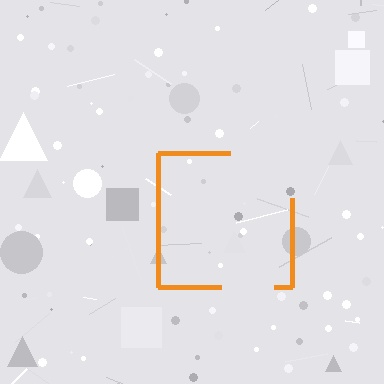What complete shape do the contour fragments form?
The contour fragments form a square.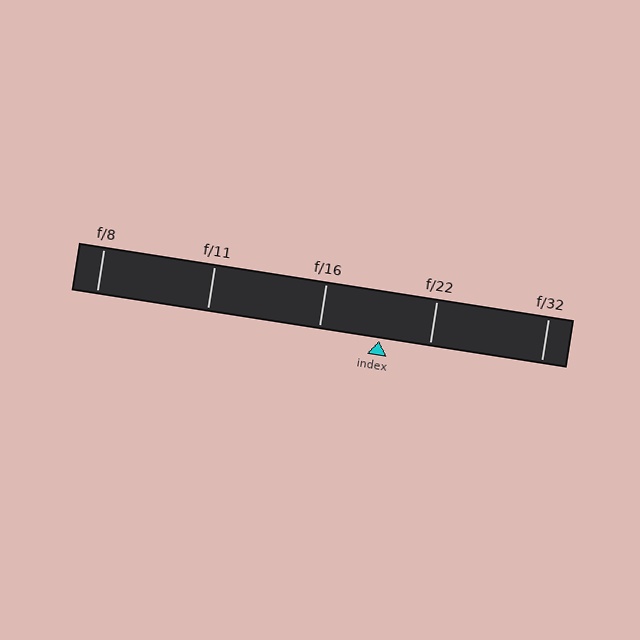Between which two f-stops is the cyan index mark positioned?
The index mark is between f/16 and f/22.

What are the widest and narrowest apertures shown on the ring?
The widest aperture shown is f/8 and the narrowest is f/32.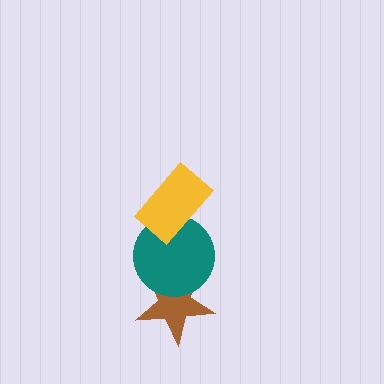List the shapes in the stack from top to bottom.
From top to bottom: the yellow rectangle, the teal circle, the brown star.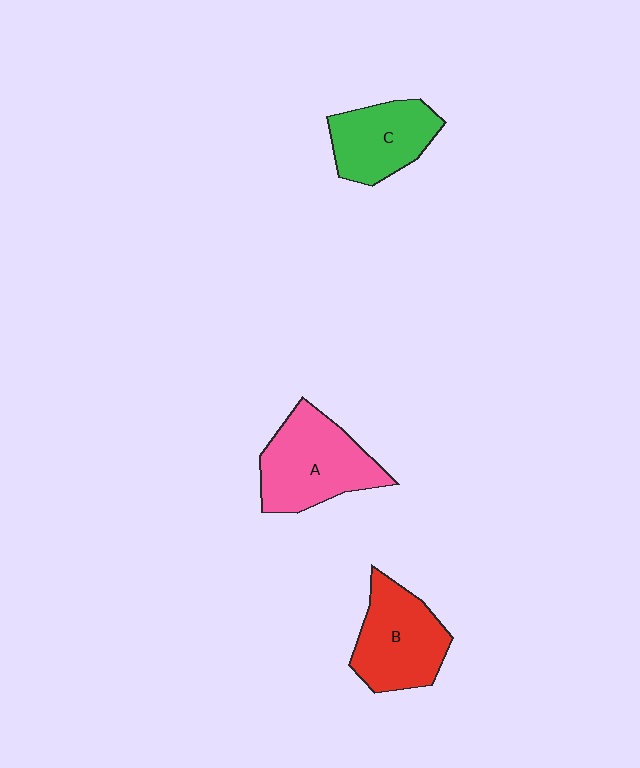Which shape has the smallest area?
Shape C (green).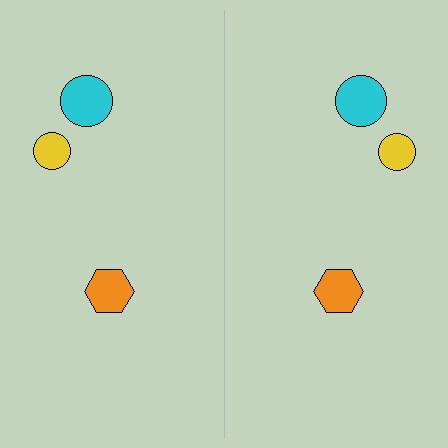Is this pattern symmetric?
Yes, this pattern has bilateral (reflection) symmetry.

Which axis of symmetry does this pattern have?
The pattern has a vertical axis of symmetry running through the center of the image.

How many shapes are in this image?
There are 6 shapes in this image.